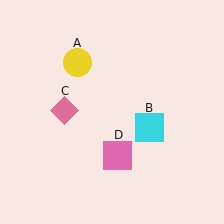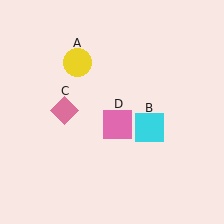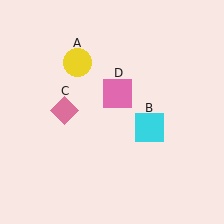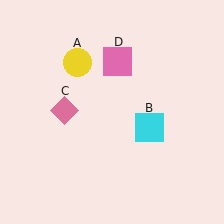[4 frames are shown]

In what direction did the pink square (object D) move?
The pink square (object D) moved up.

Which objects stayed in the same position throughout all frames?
Yellow circle (object A) and cyan square (object B) and pink diamond (object C) remained stationary.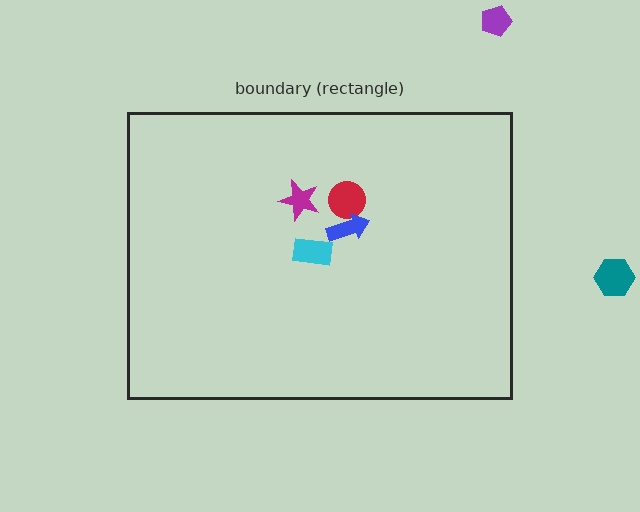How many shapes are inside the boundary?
4 inside, 2 outside.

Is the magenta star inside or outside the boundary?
Inside.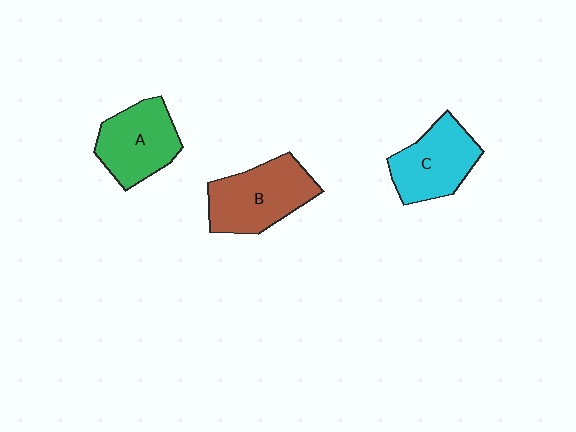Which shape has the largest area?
Shape B (brown).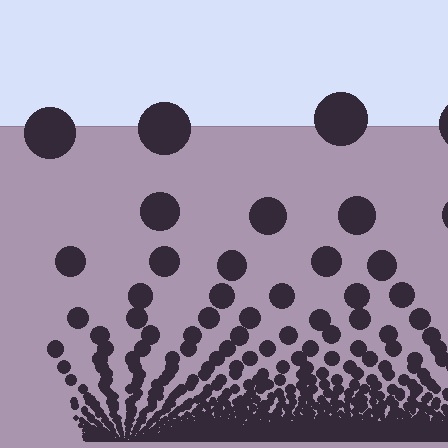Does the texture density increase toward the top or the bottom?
Density increases toward the bottom.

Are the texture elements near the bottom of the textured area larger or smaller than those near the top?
Smaller. The gradient is inverted — elements near the bottom are smaller and denser.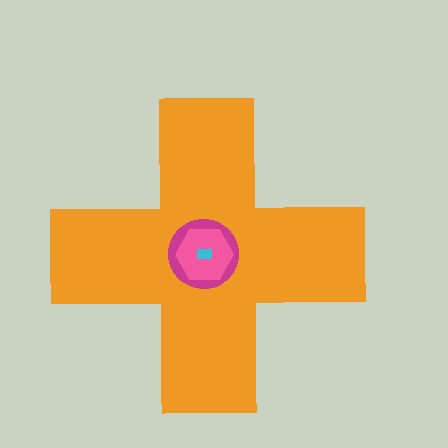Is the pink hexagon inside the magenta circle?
Yes.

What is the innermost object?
The cyan rectangle.